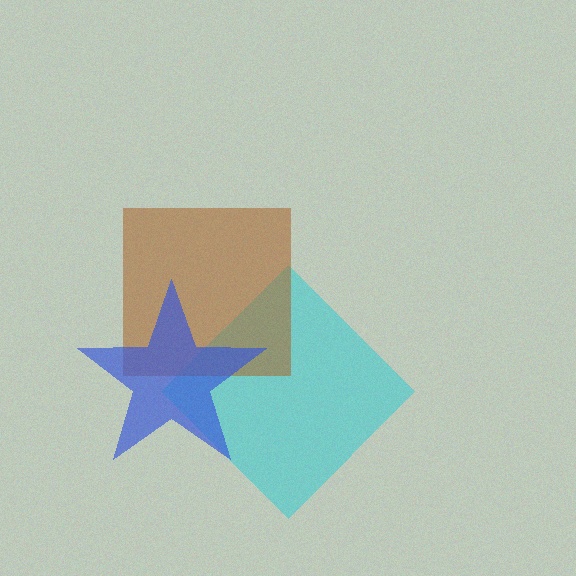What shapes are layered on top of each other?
The layered shapes are: a cyan diamond, a brown square, a blue star.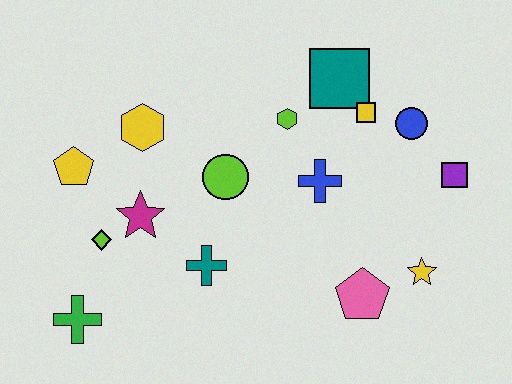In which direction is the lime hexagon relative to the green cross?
The lime hexagon is to the right of the green cross.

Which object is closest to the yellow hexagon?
The yellow pentagon is closest to the yellow hexagon.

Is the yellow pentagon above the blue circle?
No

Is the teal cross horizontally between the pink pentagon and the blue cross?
No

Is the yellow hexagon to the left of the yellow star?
Yes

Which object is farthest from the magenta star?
The purple square is farthest from the magenta star.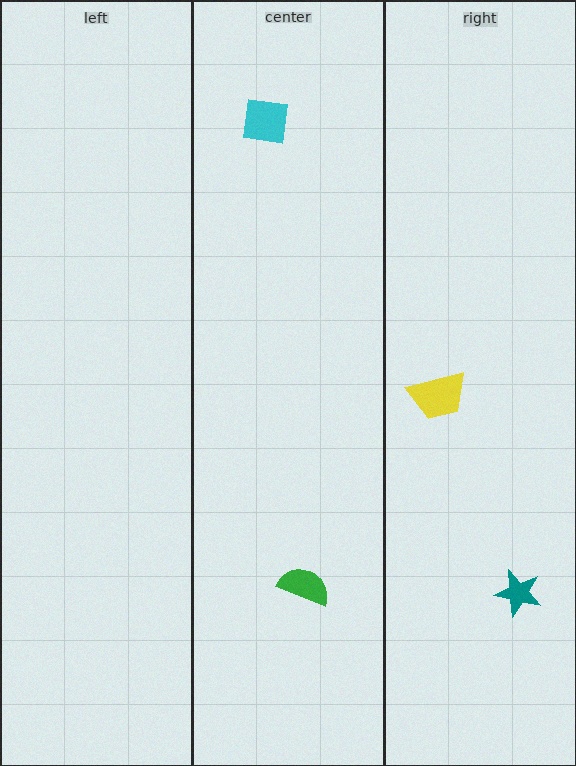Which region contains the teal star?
The right region.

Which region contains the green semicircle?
The center region.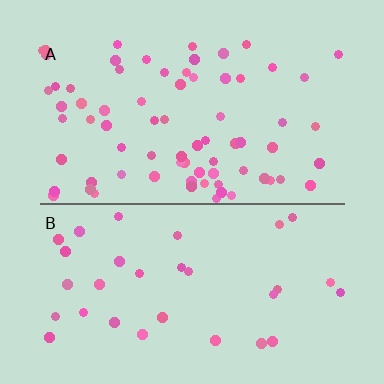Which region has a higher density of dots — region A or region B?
A (the top).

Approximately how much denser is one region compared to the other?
Approximately 2.3× — region A over region B.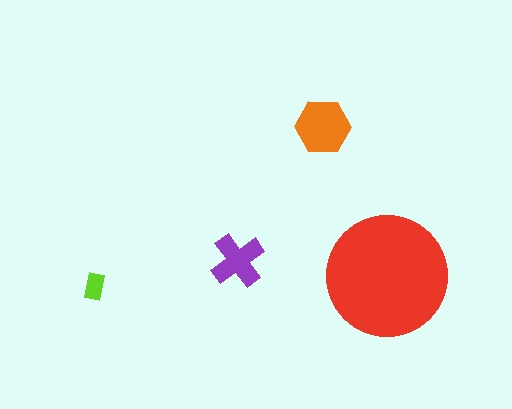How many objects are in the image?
There are 4 objects in the image.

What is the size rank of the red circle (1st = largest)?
1st.